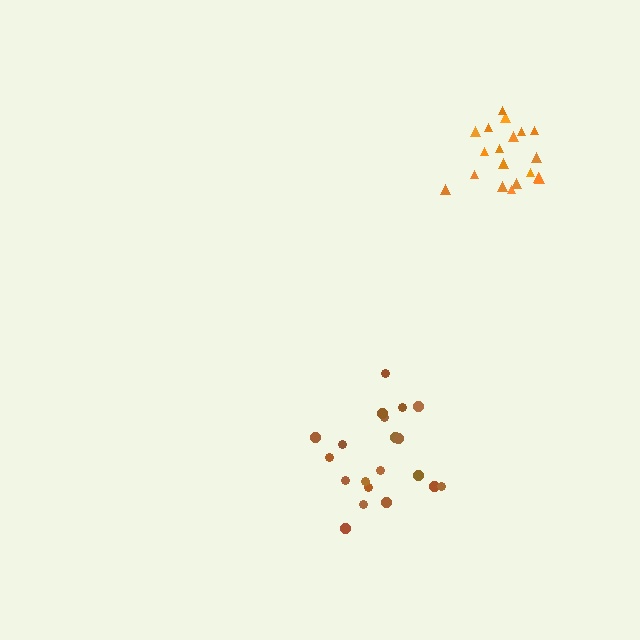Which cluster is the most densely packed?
Orange.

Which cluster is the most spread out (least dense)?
Brown.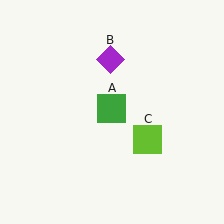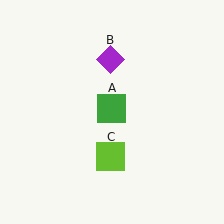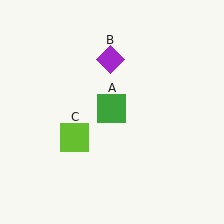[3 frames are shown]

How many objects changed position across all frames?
1 object changed position: lime square (object C).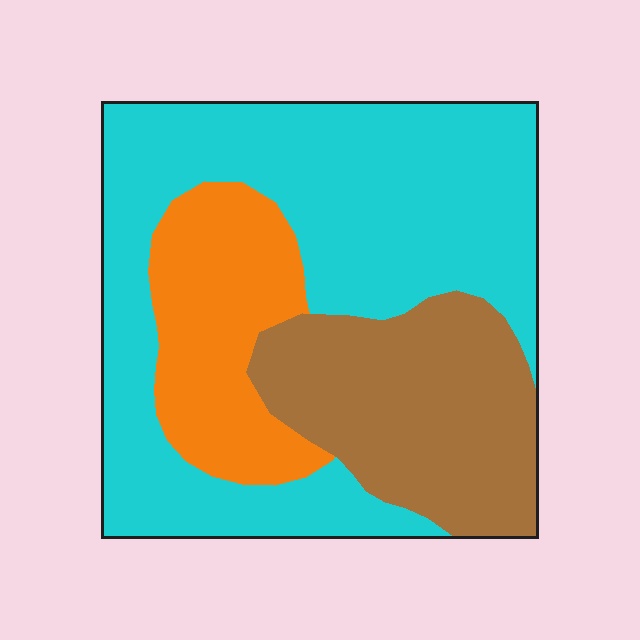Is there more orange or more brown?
Brown.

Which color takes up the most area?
Cyan, at roughly 55%.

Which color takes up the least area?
Orange, at roughly 20%.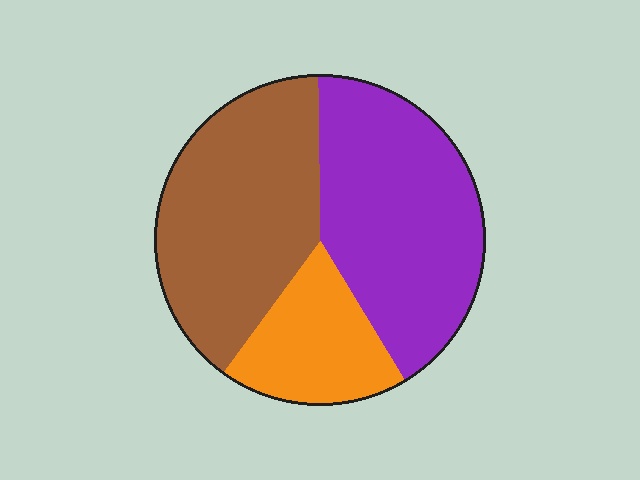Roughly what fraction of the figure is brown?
Brown takes up about two fifths (2/5) of the figure.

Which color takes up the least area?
Orange, at roughly 20%.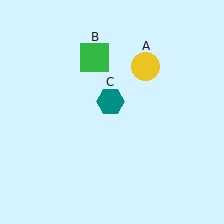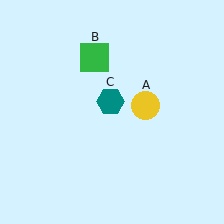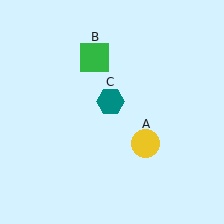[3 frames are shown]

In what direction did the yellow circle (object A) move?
The yellow circle (object A) moved down.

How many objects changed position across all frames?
1 object changed position: yellow circle (object A).